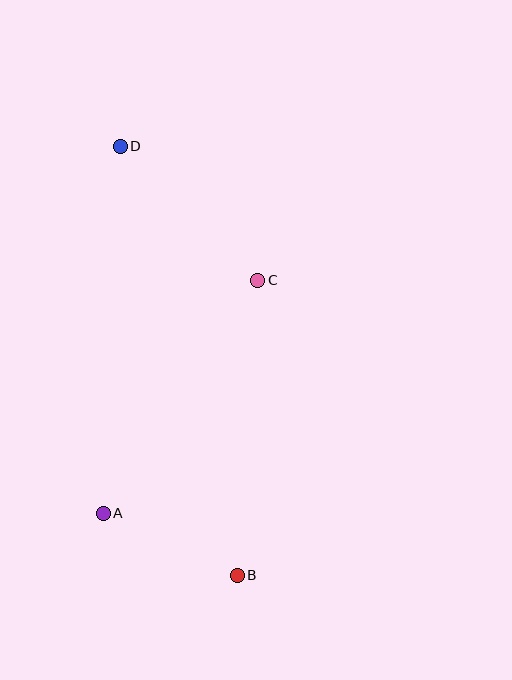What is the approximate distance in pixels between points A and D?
The distance between A and D is approximately 368 pixels.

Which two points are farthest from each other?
Points B and D are farthest from each other.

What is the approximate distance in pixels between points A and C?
The distance between A and C is approximately 280 pixels.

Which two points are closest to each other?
Points A and B are closest to each other.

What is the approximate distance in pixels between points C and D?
The distance between C and D is approximately 192 pixels.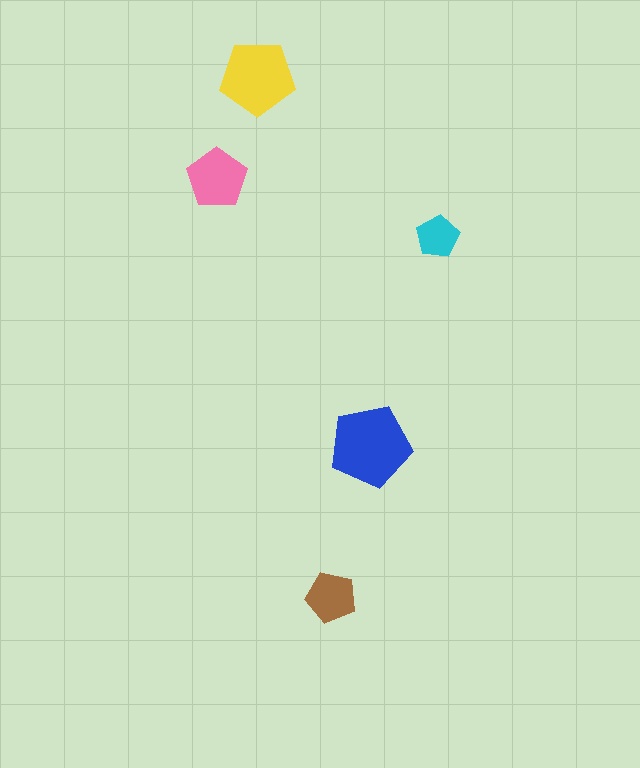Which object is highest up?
The yellow pentagon is topmost.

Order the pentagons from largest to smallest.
the blue one, the yellow one, the pink one, the brown one, the cyan one.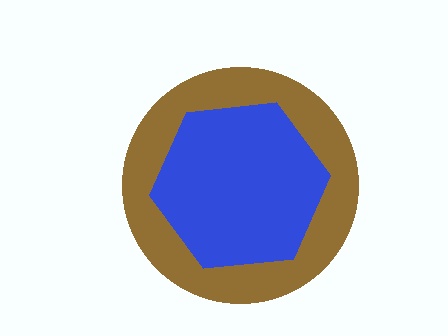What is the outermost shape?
The brown circle.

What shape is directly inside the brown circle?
The blue hexagon.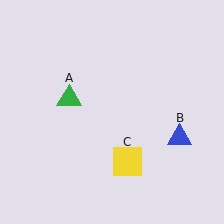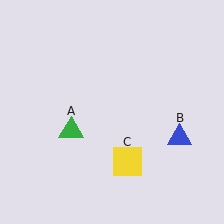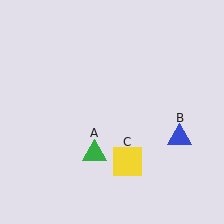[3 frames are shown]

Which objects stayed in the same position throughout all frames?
Blue triangle (object B) and yellow square (object C) remained stationary.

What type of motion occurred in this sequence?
The green triangle (object A) rotated counterclockwise around the center of the scene.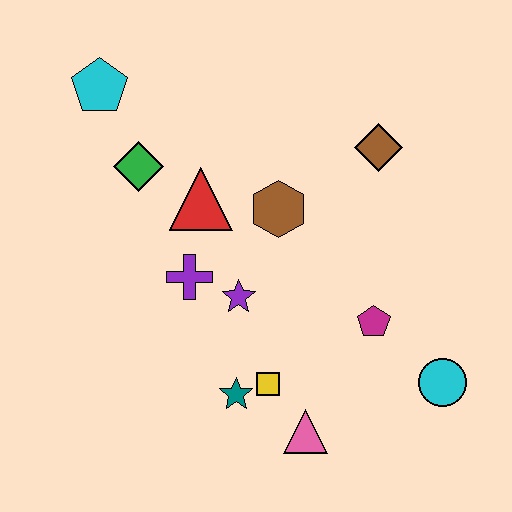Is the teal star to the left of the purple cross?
No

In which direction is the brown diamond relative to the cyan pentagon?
The brown diamond is to the right of the cyan pentagon.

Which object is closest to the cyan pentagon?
The green diamond is closest to the cyan pentagon.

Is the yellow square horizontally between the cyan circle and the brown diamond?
No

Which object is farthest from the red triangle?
The cyan circle is farthest from the red triangle.